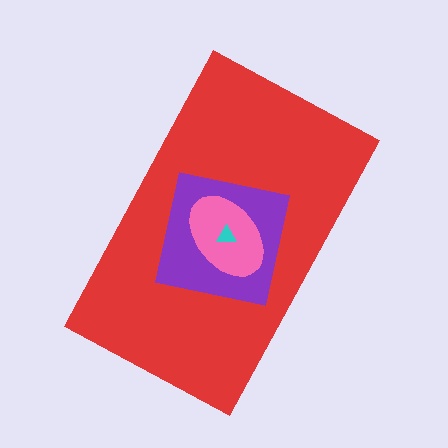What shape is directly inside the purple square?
The pink ellipse.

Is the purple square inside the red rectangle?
Yes.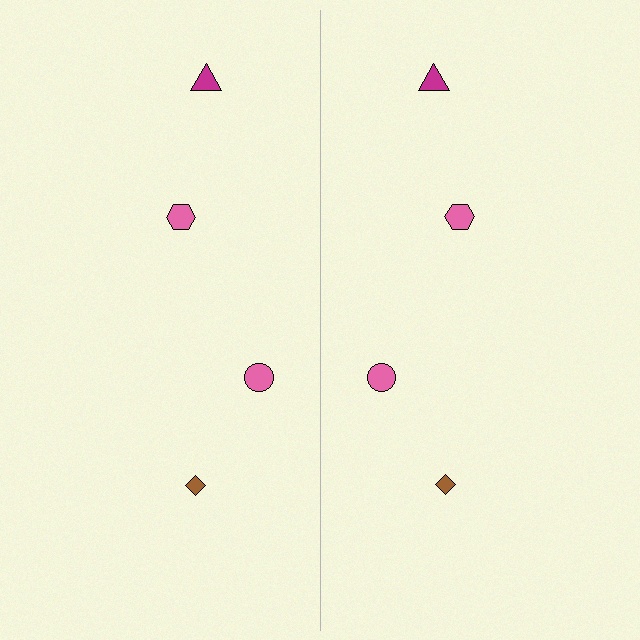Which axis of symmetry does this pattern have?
The pattern has a vertical axis of symmetry running through the center of the image.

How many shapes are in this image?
There are 8 shapes in this image.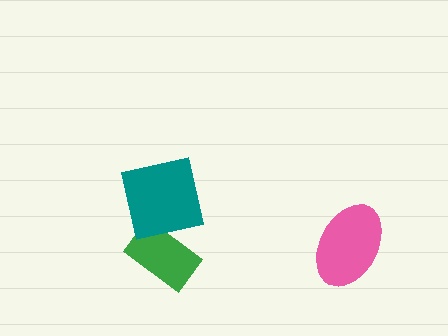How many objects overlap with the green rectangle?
1 object overlaps with the green rectangle.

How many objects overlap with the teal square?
1 object overlaps with the teal square.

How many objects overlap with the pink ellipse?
0 objects overlap with the pink ellipse.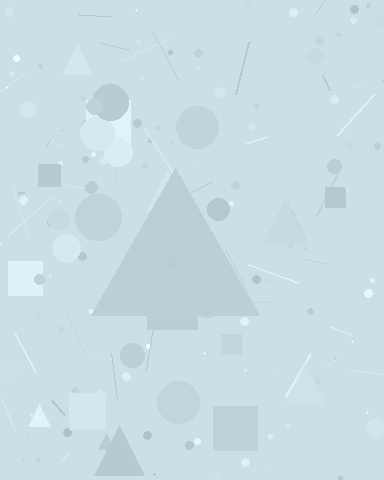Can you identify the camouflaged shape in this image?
The camouflaged shape is a triangle.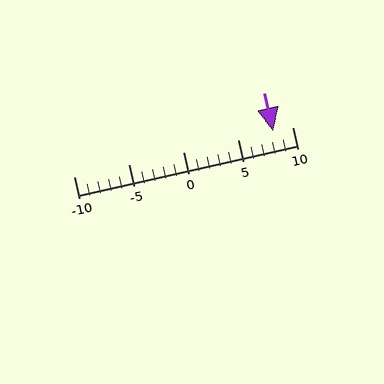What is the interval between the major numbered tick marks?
The major tick marks are spaced 5 units apart.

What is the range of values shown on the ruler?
The ruler shows values from -10 to 10.